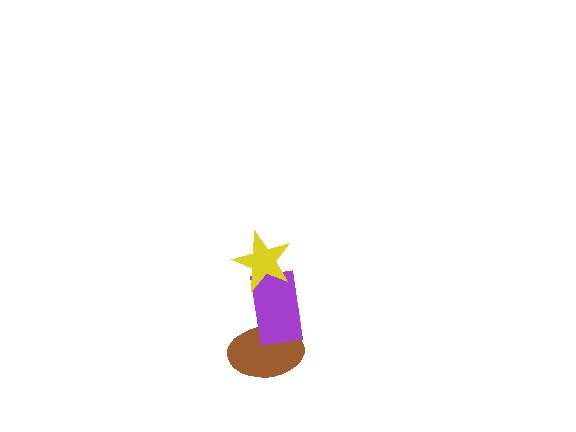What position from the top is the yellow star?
The yellow star is 1st from the top.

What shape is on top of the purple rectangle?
The yellow star is on top of the purple rectangle.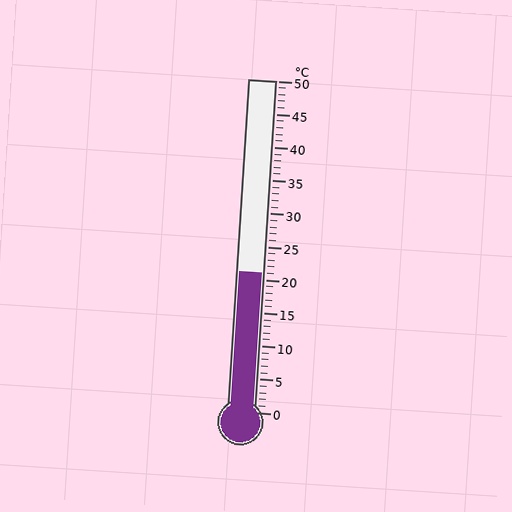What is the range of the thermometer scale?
The thermometer scale ranges from 0°C to 50°C.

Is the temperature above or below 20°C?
The temperature is above 20°C.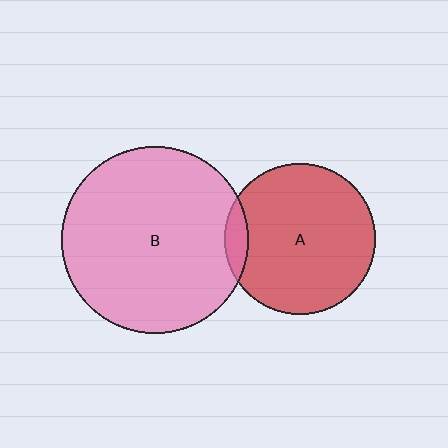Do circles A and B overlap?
Yes.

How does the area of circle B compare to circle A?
Approximately 1.5 times.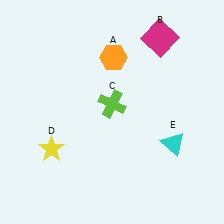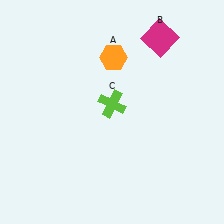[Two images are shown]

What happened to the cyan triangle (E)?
The cyan triangle (E) was removed in Image 2. It was in the bottom-right area of Image 1.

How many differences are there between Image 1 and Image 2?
There are 2 differences between the two images.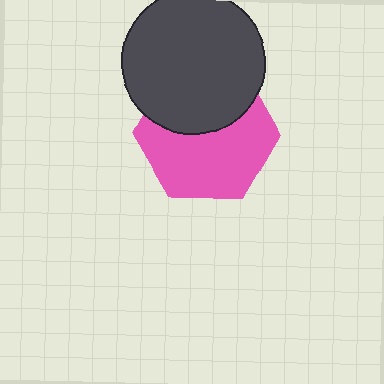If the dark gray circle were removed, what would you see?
You would see the complete pink hexagon.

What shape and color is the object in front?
The object in front is a dark gray circle.